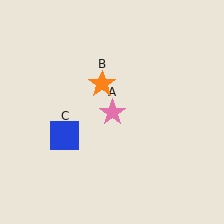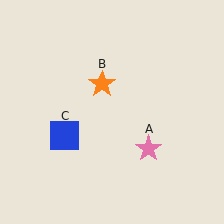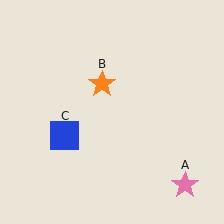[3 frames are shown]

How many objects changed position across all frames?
1 object changed position: pink star (object A).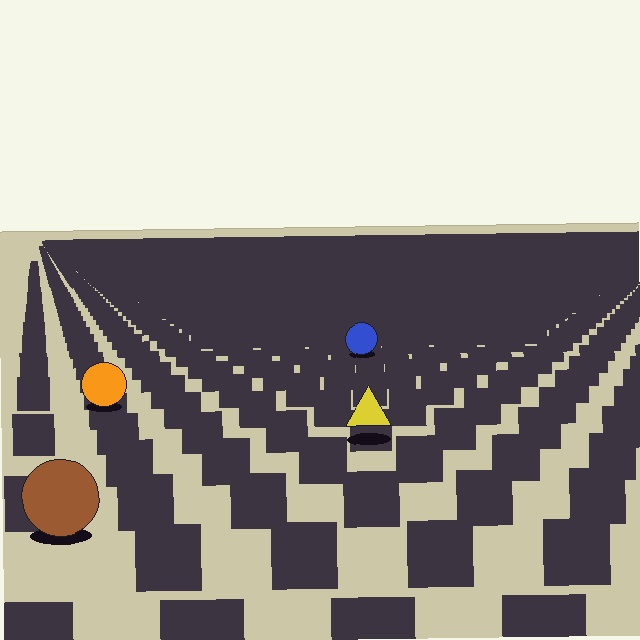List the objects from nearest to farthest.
From nearest to farthest: the brown circle, the yellow triangle, the orange circle, the blue circle.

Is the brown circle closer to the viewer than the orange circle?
Yes. The brown circle is closer — you can tell from the texture gradient: the ground texture is coarser near it.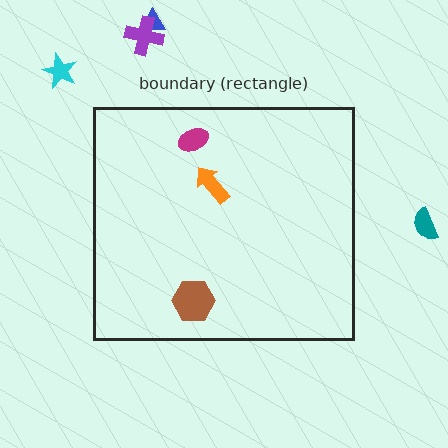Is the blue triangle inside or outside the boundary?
Outside.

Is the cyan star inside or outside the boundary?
Outside.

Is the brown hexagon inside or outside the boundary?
Inside.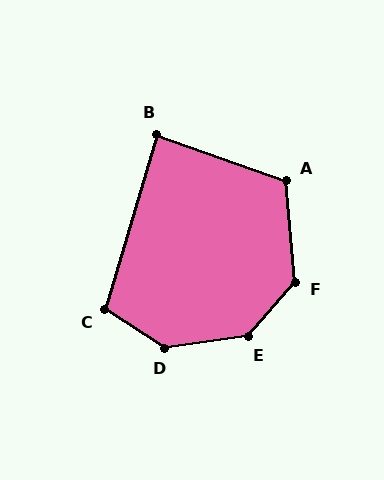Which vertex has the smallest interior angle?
B, at approximately 87 degrees.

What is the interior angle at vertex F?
Approximately 134 degrees (obtuse).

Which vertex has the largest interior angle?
D, at approximately 139 degrees.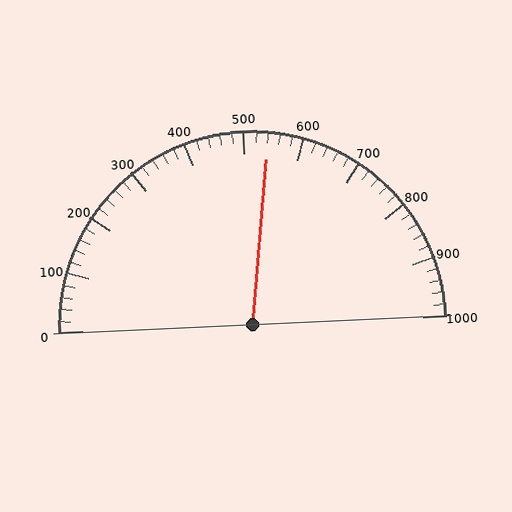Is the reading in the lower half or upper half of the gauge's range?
The reading is in the upper half of the range (0 to 1000).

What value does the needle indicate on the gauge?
The needle indicates approximately 540.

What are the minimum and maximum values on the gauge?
The gauge ranges from 0 to 1000.